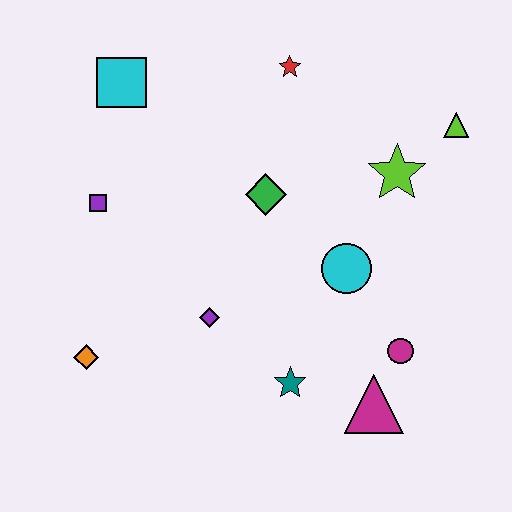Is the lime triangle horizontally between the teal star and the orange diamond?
No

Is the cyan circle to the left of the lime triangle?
Yes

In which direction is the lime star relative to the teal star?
The lime star is above the teal star.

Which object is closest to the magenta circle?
The magenta triangle is closest to the magenta circle.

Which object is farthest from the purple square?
The lime triangle is farthest from the purple square.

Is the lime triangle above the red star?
No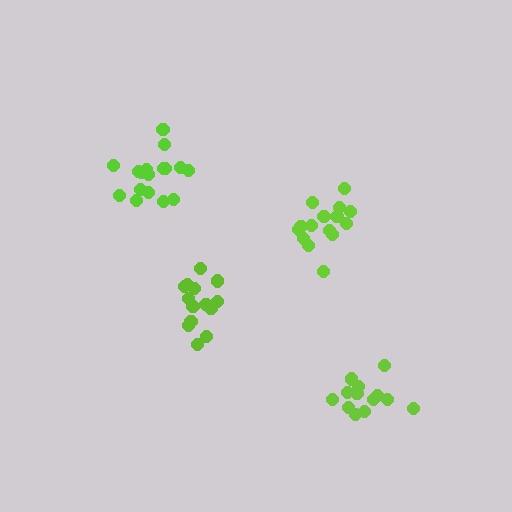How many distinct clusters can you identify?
There are 4 distinct clusters.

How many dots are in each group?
Group 1: 15 dots, Group 2: 15 dots, Group 3: 17 dots, Group 4: 13 dots (60 total).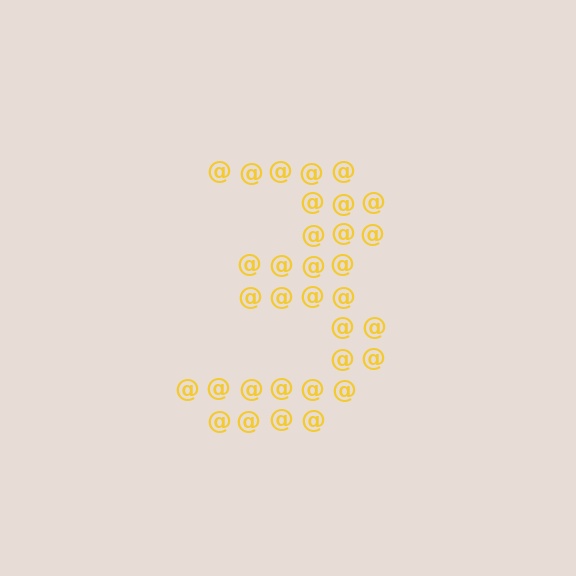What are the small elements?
The small elements are at signs.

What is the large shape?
The large shape is the digit 3.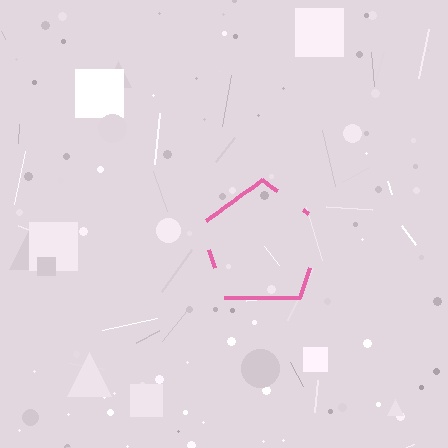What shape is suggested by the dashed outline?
The dashed outline suggests a pentagon.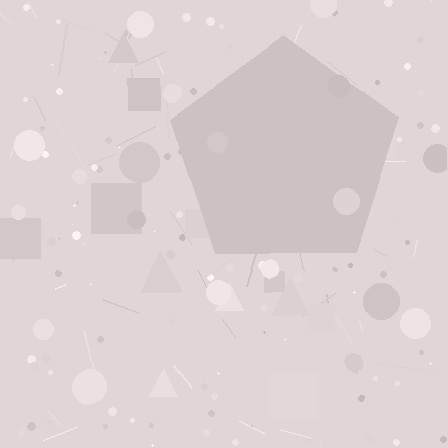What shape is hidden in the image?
A pentagon is hidden in the image.